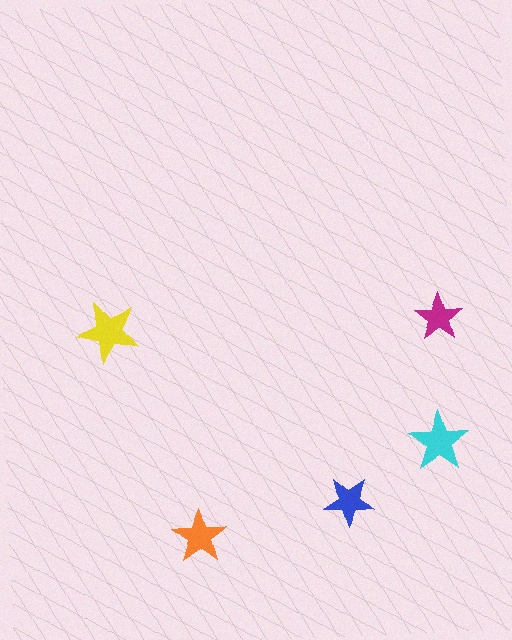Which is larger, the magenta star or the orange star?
The orange one.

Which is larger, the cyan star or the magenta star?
The cyan one.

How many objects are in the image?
There are 5 objects in the image.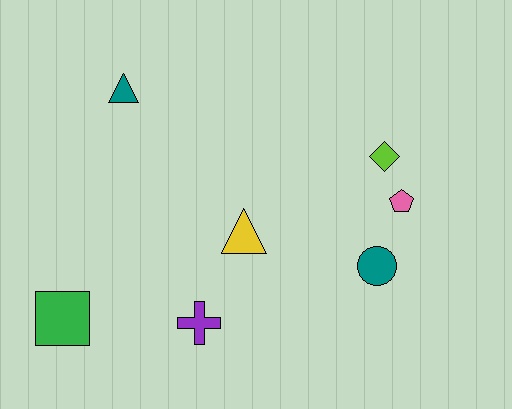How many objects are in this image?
There are 7 objects.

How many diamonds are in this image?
There is 1 diamond.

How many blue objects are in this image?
There are no blue objects.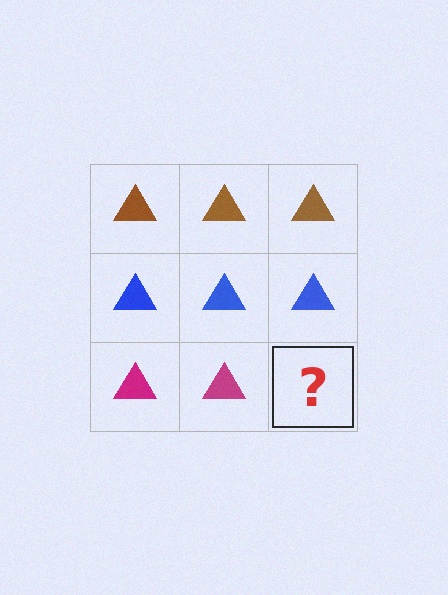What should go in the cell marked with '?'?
The missing cell should contain a magenta triangle.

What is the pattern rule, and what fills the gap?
The rule is that each row has a consistent color. The gap should be filled with a magenta triangle.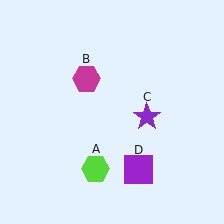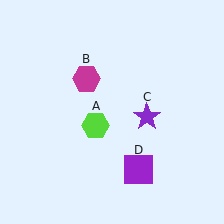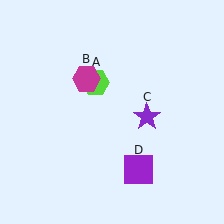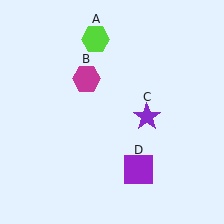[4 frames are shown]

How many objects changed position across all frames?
1 object changed position: lime hexagon (object A).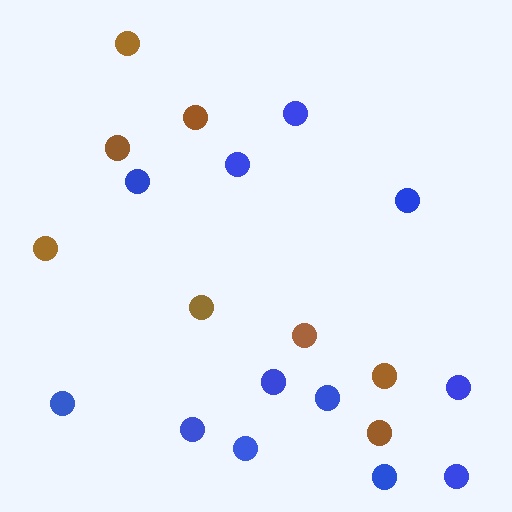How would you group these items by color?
There are 2 groups: one group of blue circles (12) and one group of brown circles (8).